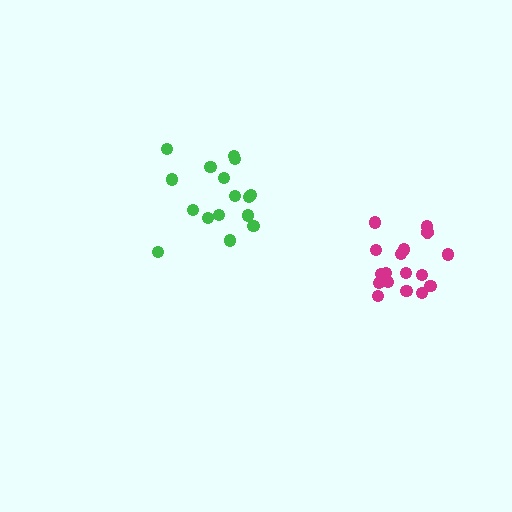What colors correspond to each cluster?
The clusters are colored: green, magenta.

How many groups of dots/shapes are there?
There are 2 groups.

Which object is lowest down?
The magenta cluster is bottommost.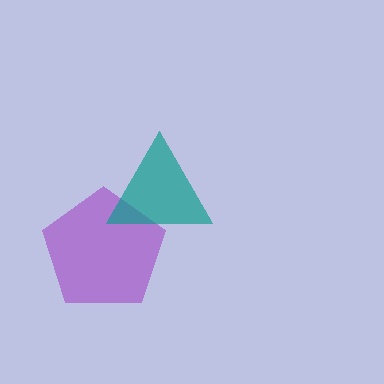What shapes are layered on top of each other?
The layered shapes are: a purple pentagon, a teal triangle.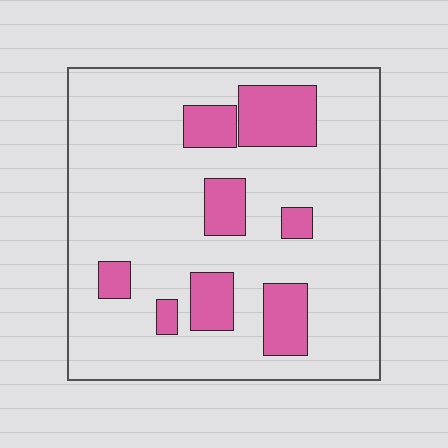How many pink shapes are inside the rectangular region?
8.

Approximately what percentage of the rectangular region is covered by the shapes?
Approximately 20%.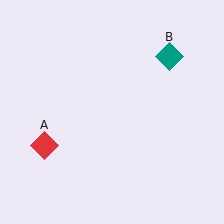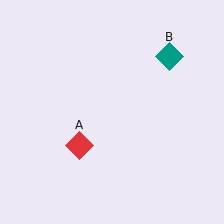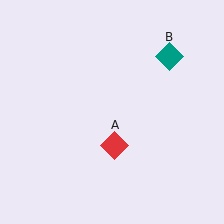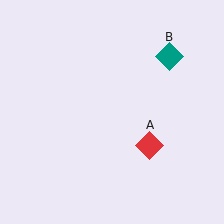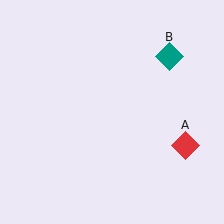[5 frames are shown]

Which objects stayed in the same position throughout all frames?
Teal diamond (object B) remained stationary.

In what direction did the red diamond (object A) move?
The red diamond (object A) moved right.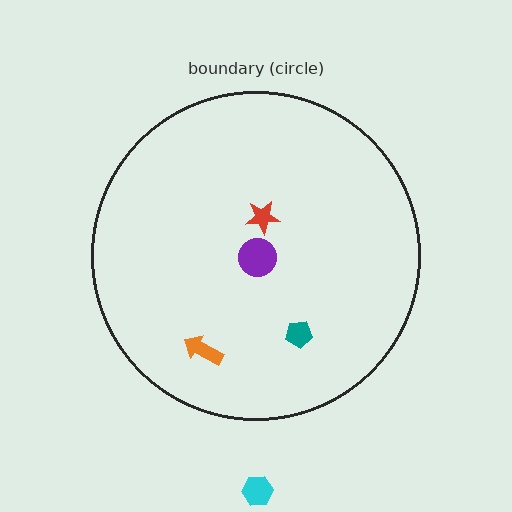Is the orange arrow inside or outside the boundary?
Inside.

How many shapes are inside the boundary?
4 inside, 1 outside.